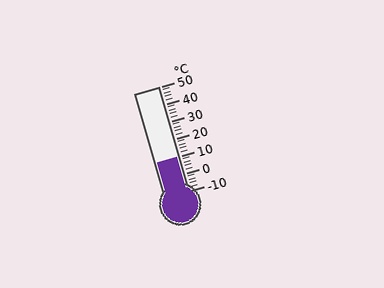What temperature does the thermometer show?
The thermometer shows approximately 10°C.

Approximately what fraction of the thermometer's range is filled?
The thermometer is filled to approximately 35% of its range.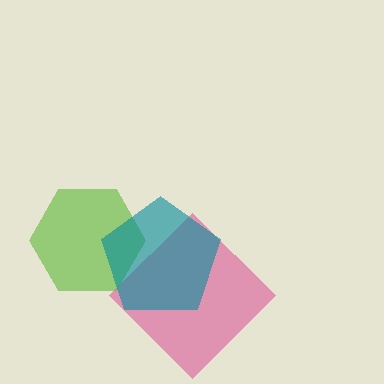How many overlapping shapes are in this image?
There are 3 overlapping shapes in the image.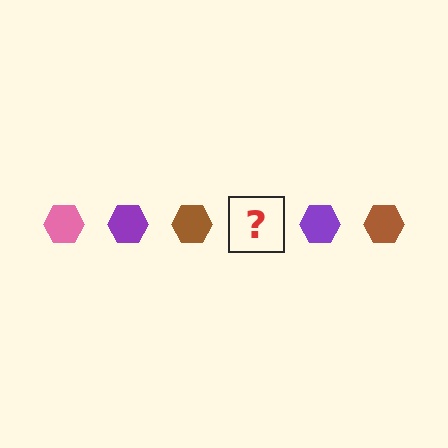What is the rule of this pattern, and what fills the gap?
The rule is that the pattern cycles through pink, purple, brown hexagons. The gap should be filled with a pink hexagon.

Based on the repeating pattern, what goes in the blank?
The blank should be a pink hexagon.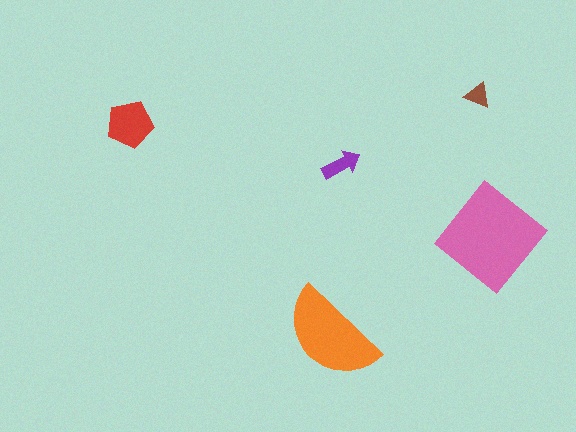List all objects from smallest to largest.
The brown triangle, the purple arrow, the red pentagon, the orange semicircle, the pink diamond.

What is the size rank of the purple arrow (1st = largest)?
4th.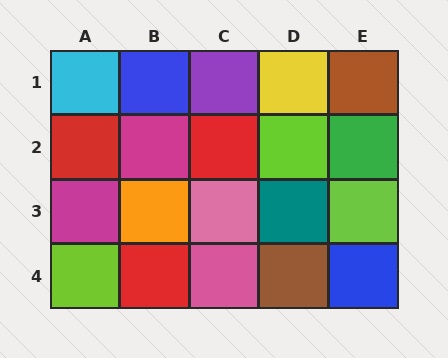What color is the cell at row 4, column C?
Pink.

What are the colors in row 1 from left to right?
Cyan, blue, purple, yellow, brown.